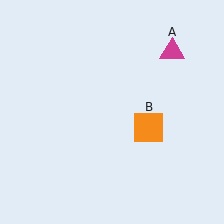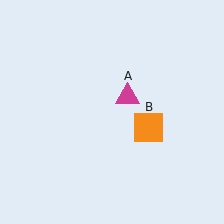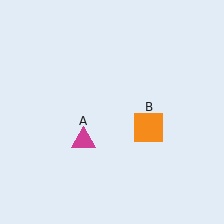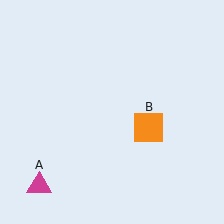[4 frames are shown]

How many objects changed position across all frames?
1 object changed position: magenta triangle (object A).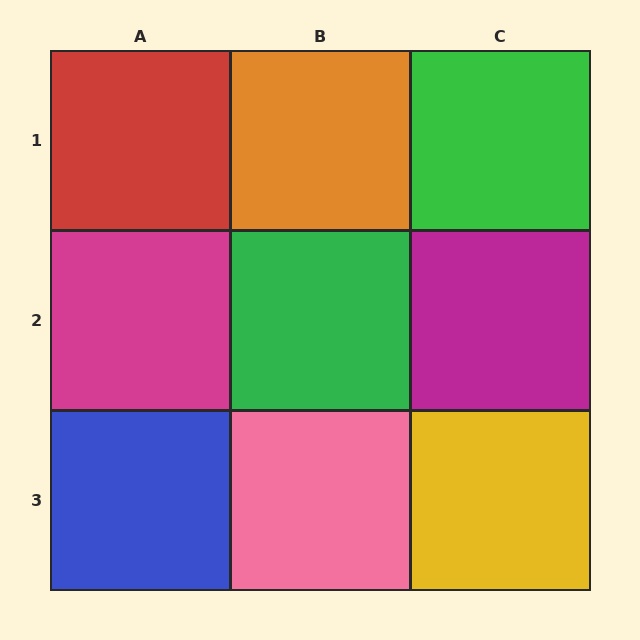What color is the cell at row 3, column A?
Blue.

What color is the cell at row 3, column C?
Yellow.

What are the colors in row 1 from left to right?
Red, orange, green.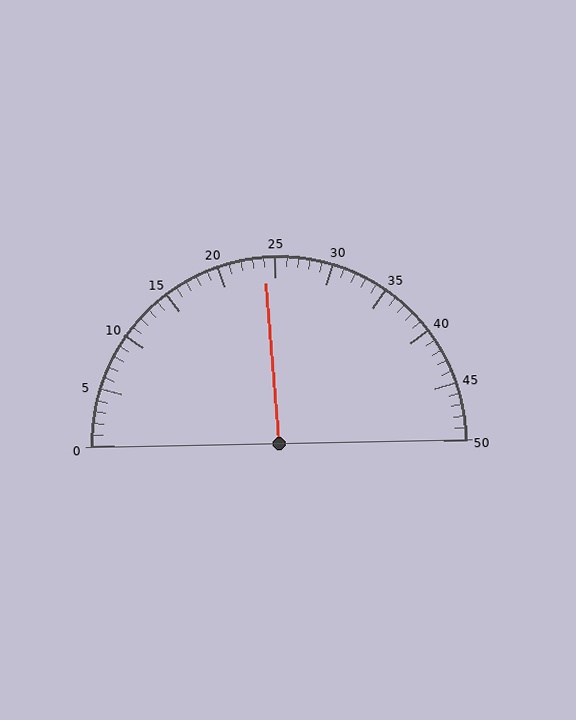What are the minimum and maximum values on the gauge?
The gauge ranges from 0 to 50.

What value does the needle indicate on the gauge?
The needle indicates approximately 24.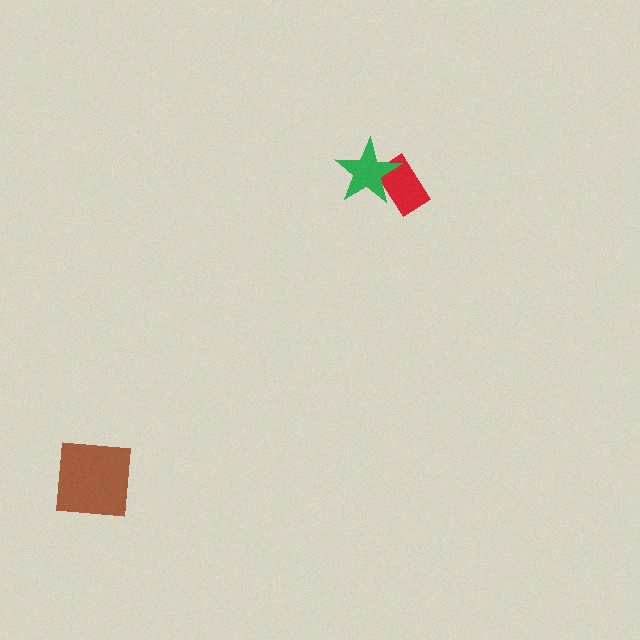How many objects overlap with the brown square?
0 objects overlap with the brown square.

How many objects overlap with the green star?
1 object overlaps with the green star.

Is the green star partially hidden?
No, no other shape covers it.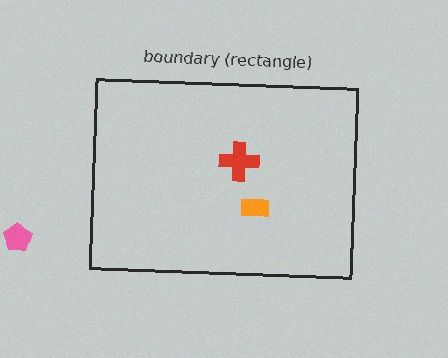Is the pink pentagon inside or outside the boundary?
Outside.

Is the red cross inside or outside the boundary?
Inside.